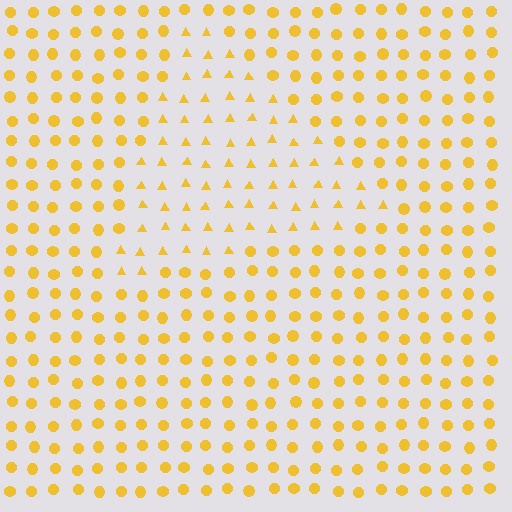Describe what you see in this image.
The image is filled with small yellow elements arranged in a uniform grid. A triangle-shaped region contains triangles, while the surrounding area contains circles. The boundary is defined purely by the change in element shape.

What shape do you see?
I see a triangle.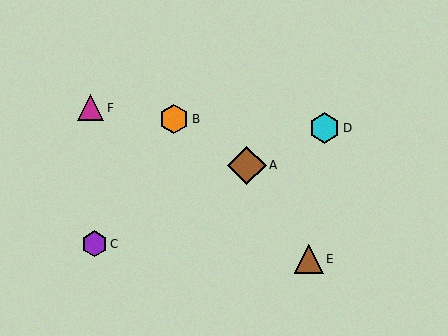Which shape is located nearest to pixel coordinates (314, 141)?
The cyan hexagon (labeled D) at (325, 128) is nearest to that location.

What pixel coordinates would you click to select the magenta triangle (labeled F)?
Click at (91, 108) to select the magenta triangle F.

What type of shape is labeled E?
Shape E is a brown triangle.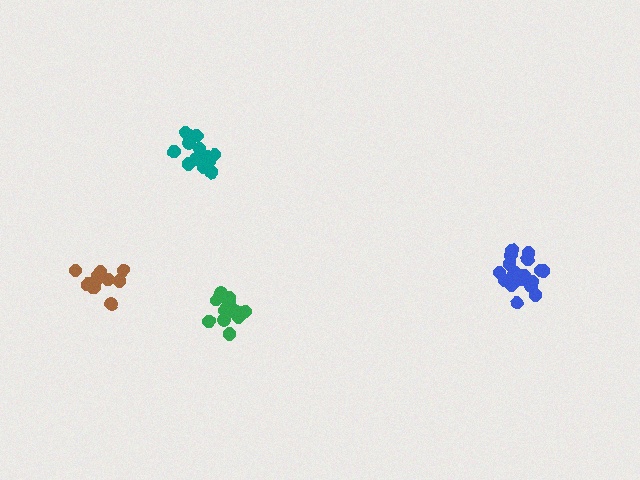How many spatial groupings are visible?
There are 4 spatial groupings.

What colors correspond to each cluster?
The clusters are colored: green, teal, brown, blue.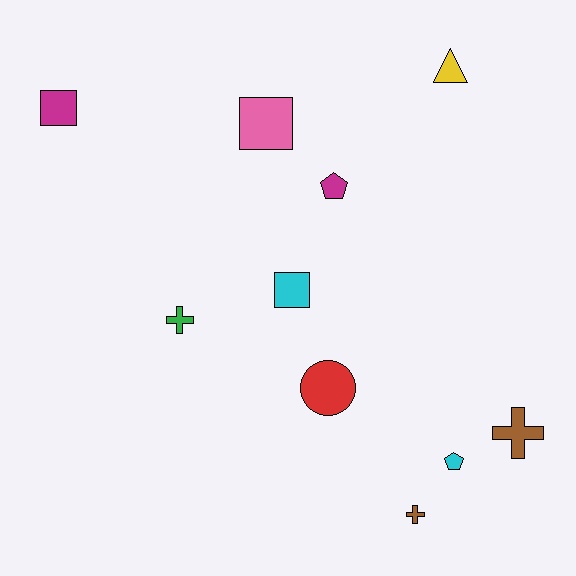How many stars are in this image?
There are no stars.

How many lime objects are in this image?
There are no lime objects.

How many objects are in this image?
There are 10 objects.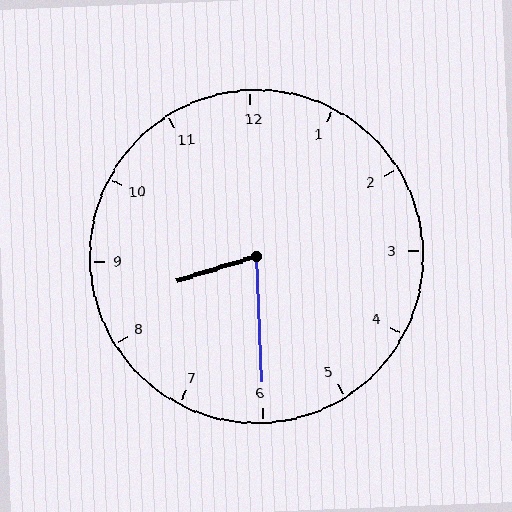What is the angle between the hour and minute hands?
Approximately 75 degrees.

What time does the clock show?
8:30.